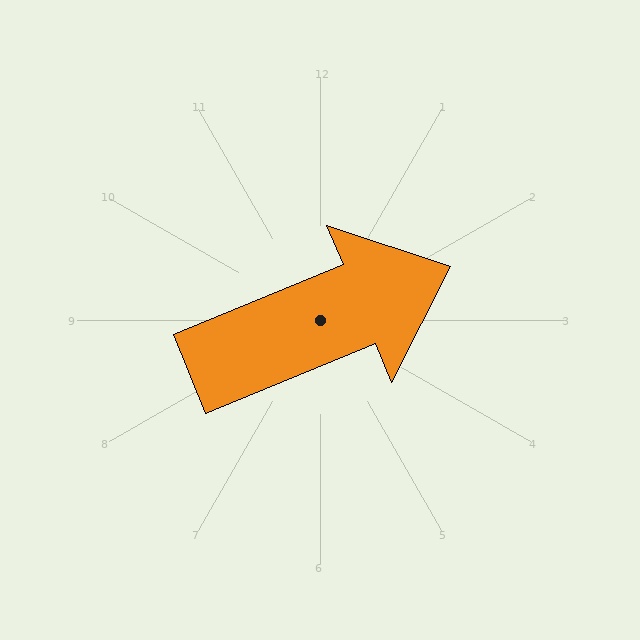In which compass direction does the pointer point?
East.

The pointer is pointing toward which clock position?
Roughly 2 o'clock.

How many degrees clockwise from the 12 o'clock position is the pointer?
Approximately 68 degrees.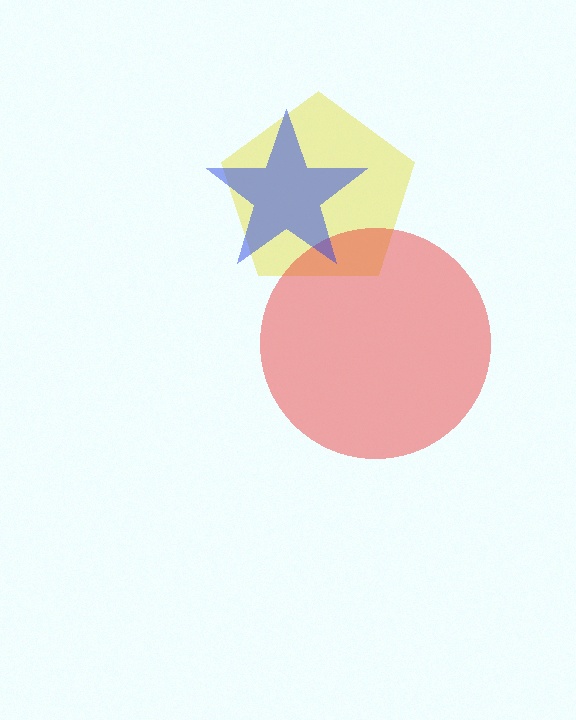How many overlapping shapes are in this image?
There are 3 overlapping shapes in the image.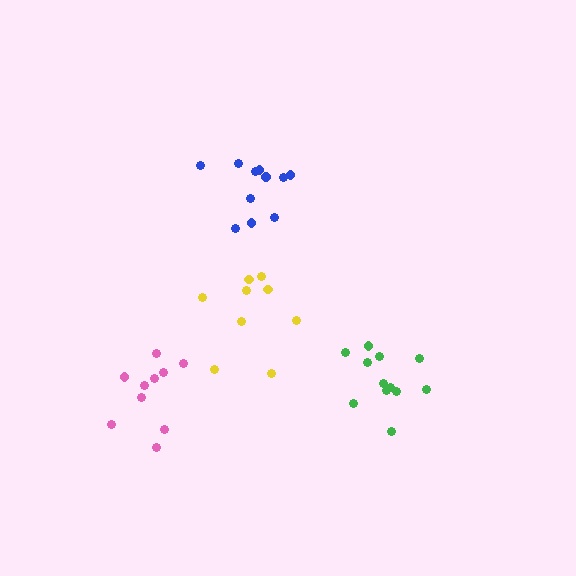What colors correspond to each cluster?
The clusters are colored: green, yellow, pink, blue.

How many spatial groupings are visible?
There are 4 spatial groupings.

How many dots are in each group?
Group 1: 12 dots, Group 2: 10 dots, Group 3: 10 dots, Group 4: 11 dots (43 total).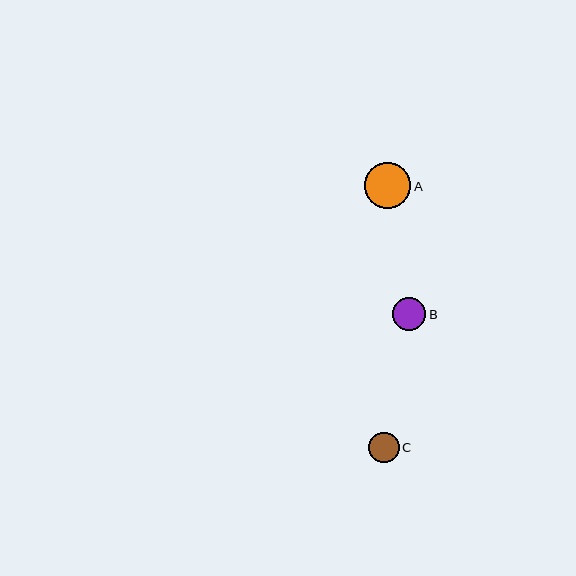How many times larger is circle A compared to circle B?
Circle A is approximately 1.4 times the size of circle B.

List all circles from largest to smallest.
From largest to smallest: A, B, C.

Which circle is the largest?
Circle A is the largest with a size of approximately 46 pixels.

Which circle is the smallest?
Circle C is the smallest with a size of approximately 30 pixels.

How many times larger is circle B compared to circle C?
Circle B is approximately 1.1 times the size of circle C.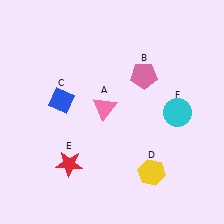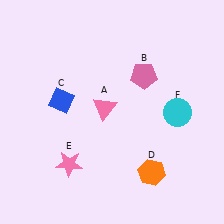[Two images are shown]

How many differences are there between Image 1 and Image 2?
There are 2 differences between the two images.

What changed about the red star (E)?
In Image 1, E is red. In Image 2, it changed to pink.